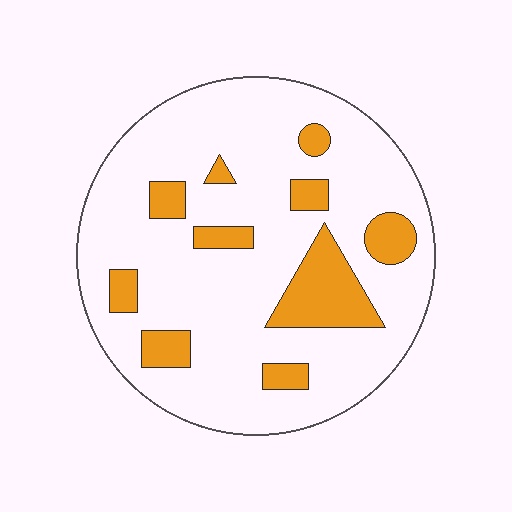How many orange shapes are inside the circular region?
10.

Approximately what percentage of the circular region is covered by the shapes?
Approximately 20%.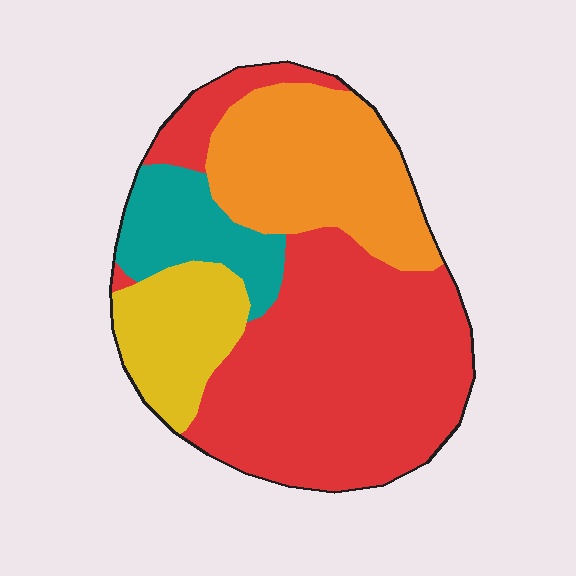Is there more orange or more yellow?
Orange.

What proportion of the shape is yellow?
Yellow covers 13% of the shape.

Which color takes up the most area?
Red, at roughly 50%.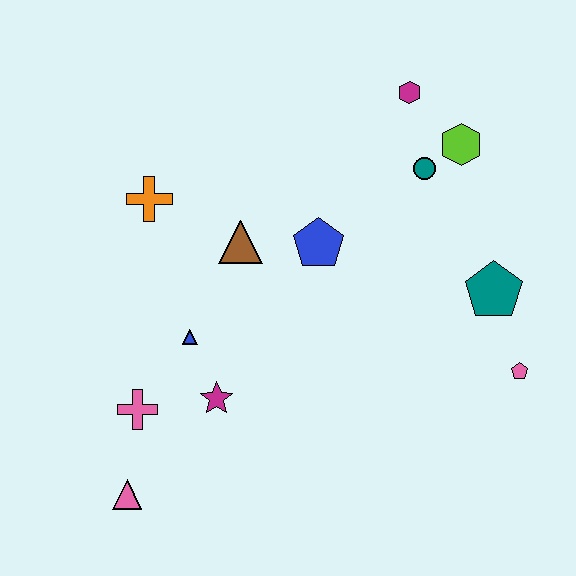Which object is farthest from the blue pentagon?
The pink triangle is farthest from the blue pentagon.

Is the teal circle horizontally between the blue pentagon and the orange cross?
No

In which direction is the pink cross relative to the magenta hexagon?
The pink cross is below the magenta hexagon.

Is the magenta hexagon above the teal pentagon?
Yes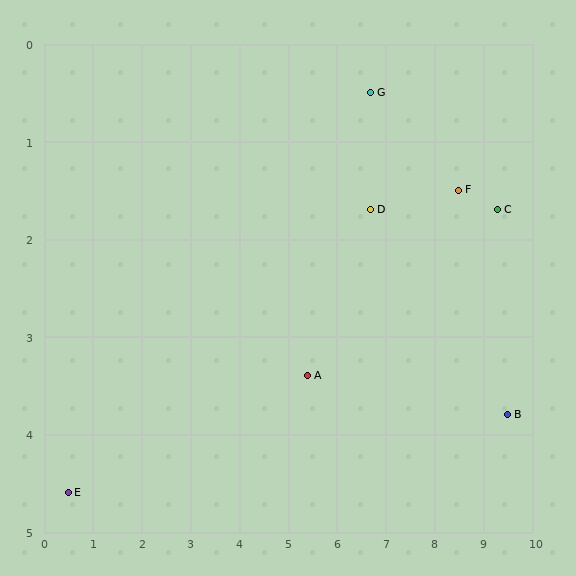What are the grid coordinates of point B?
Point B is at approximately (9.5, 3.8).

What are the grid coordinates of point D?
Point D is at approximately (6.7, 1.7).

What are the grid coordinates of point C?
Point C is at approximately (9.3, 1.7).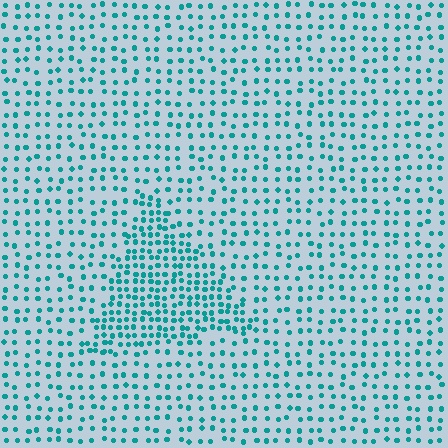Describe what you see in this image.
The image contains small teal elements arranged at two different densities. A triangle-shaped region is visible where the elements are more densely packed than the surrounding area.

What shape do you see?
I see a triangle.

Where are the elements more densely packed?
The elements are more densely packed inside the triangle boundary.